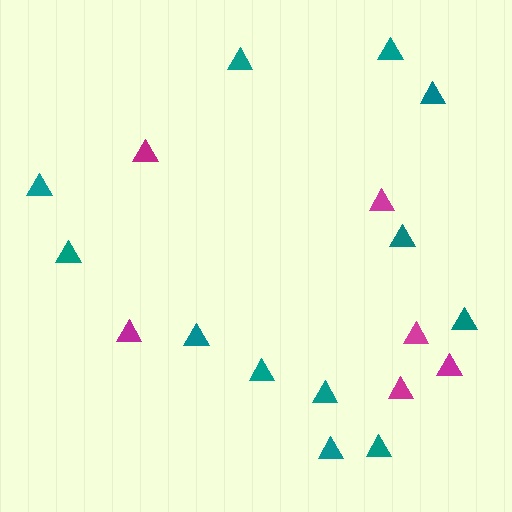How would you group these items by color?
There are 2 groups: one group of teal triangles (12) and one group of magenta triangles (6).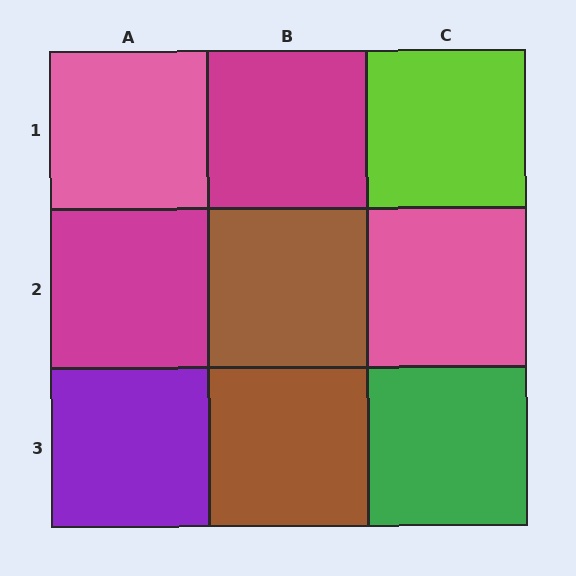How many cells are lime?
1 cell is lime.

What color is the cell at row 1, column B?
Magenta.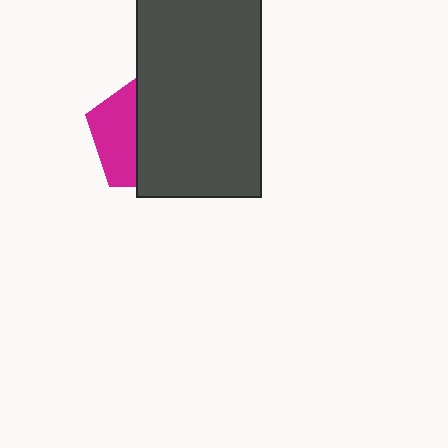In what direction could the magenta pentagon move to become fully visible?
The magenta pentagon could move left. That would shift it out from behind the dark gray rectangle entirely.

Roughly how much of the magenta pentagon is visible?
A small part of it is visible (roughly 37%).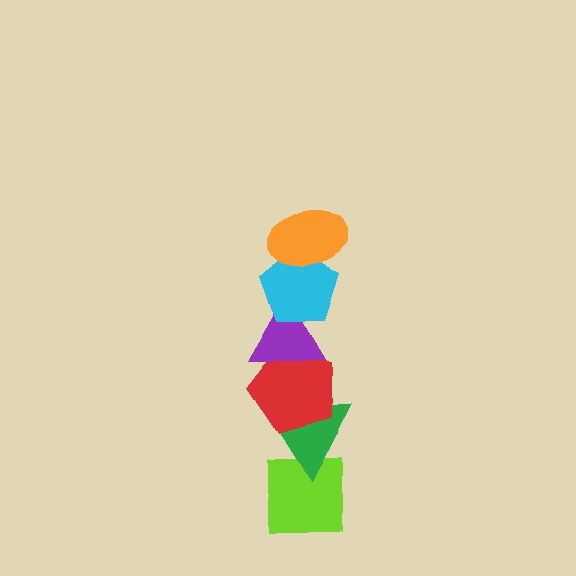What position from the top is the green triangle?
The green triangle is 5th from the top.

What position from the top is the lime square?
The lime square is 6th from the top.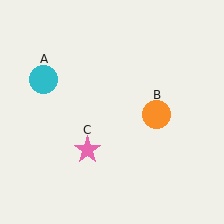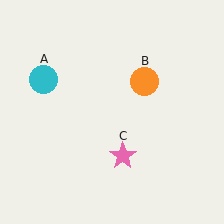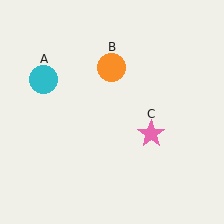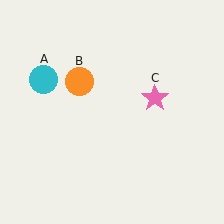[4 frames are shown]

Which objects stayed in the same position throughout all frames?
Cyan circle (object A) remained stationary.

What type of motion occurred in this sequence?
The orange circle (object B), pink star (object C) rotated counterclockwise around the center of the scene.